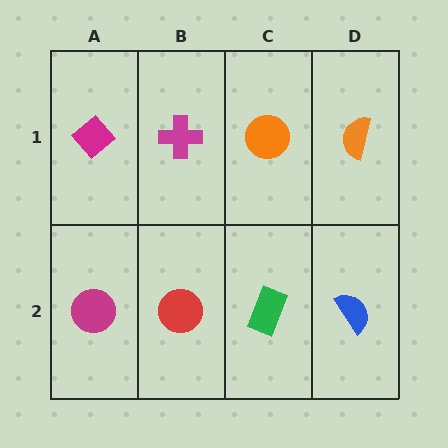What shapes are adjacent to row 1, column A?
A magenta circle (row 2, column A), a magenta cross (row 1, column B).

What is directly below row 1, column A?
A magenta circle.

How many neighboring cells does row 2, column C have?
3.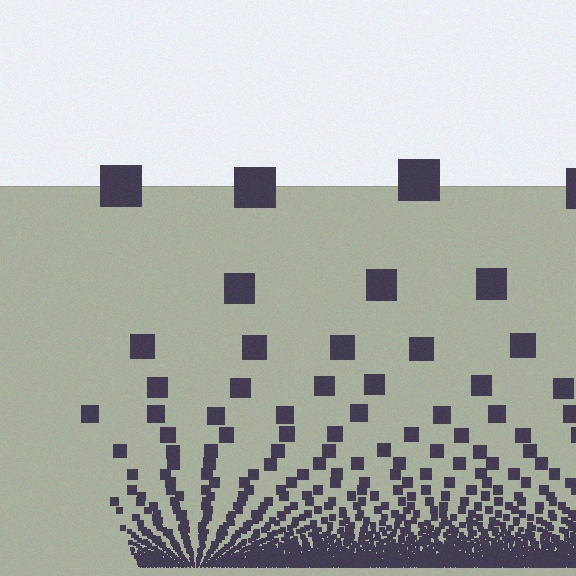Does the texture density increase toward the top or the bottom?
Density increases toward the bottom.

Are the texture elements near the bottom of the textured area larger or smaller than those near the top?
Smaller. The gradient is inverted — elements near the bottom are smaller and denser.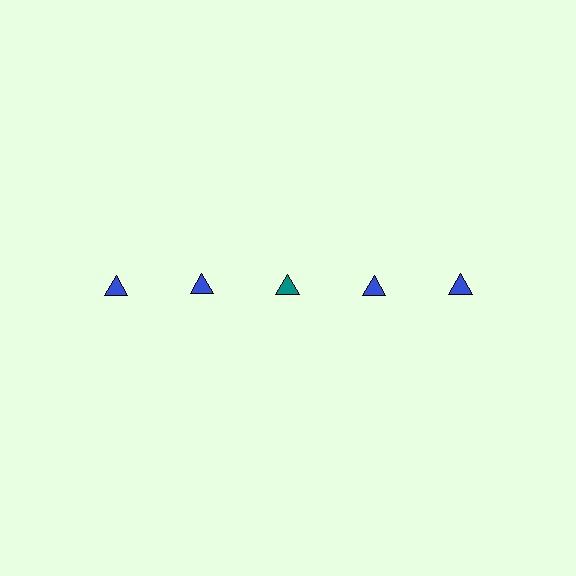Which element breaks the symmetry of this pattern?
The teal triangle in the top row, center column breaks the symmetry. All other shapes are blue triangles.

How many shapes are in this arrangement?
There are 5 shapes arranged in a grid pattern.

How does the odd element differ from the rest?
It has a different color: teal instead of blue.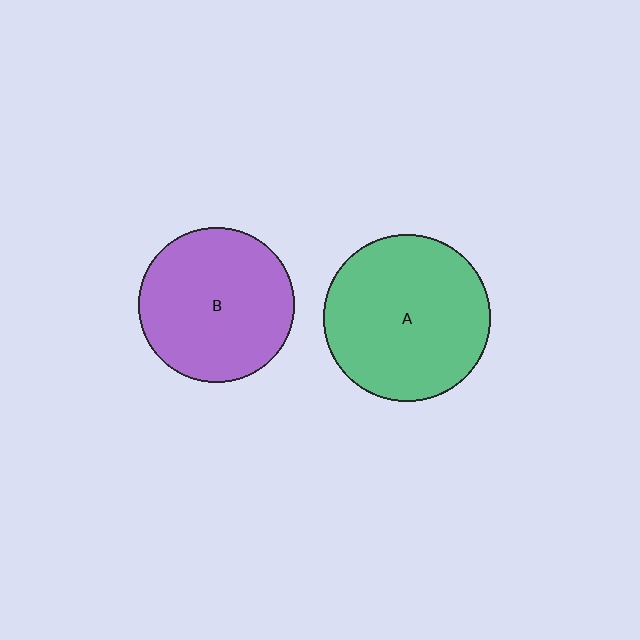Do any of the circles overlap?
No, none of the circles overlap.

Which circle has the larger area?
Circle A (green).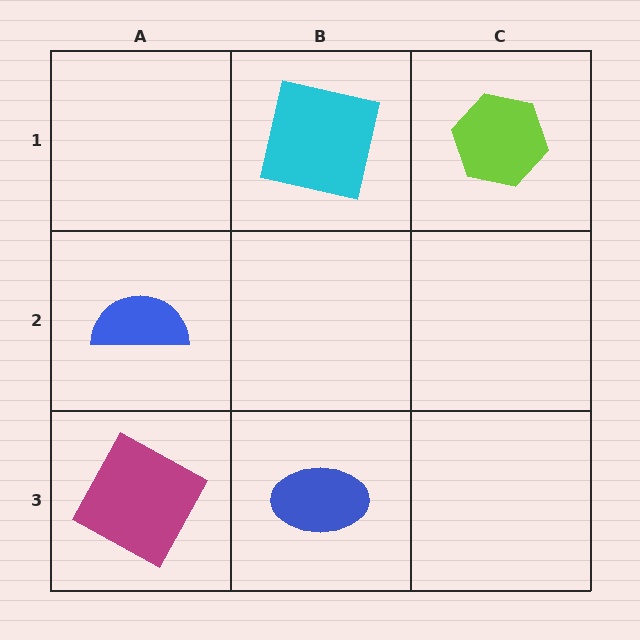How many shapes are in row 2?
1 shape.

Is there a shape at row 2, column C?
No, that cell is empty.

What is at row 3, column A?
A magenta square.